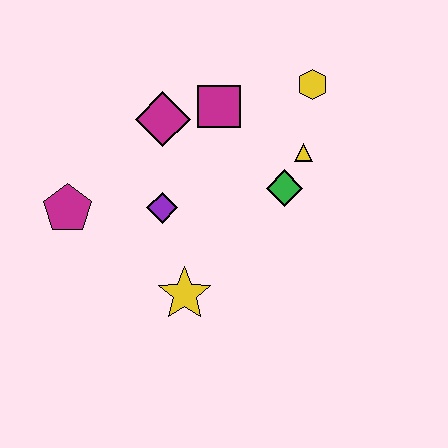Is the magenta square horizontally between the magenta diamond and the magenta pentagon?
No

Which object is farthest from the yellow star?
The yellow hexagon is farthest from the yellow star.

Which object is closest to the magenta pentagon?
The purple diamond is closest to the magenta pentagon.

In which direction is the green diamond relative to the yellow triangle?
The green diamond is below the yellow triangle.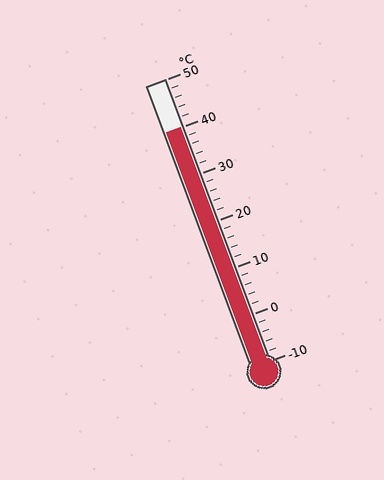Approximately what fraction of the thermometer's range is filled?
The thermometer is filled to approximately 85% of its range.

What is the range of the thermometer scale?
The thermometer scale ranges from -10°C to 50°C.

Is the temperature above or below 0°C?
The temperature is above 0°C.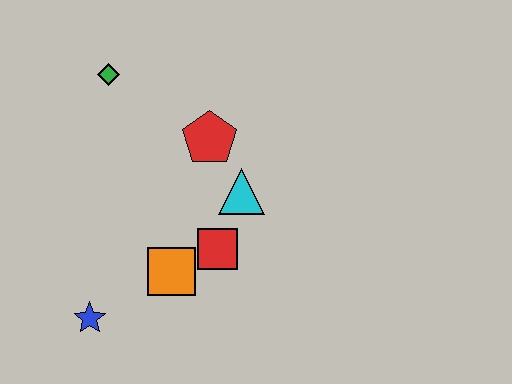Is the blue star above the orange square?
No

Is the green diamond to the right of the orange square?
No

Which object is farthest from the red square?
The green diamond is farthest from the red square.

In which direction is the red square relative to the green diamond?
The red square is below the green diamond.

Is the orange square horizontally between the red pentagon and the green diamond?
Yes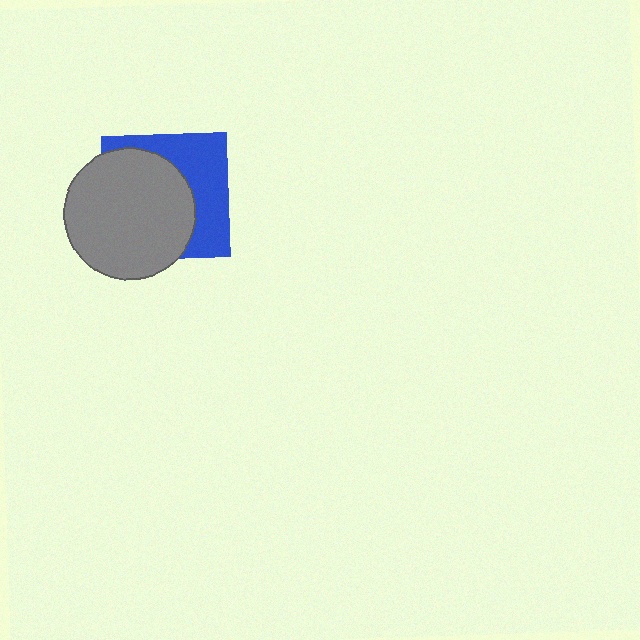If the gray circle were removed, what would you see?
You would see the complete blue square.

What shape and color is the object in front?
The object in front is a gray circle.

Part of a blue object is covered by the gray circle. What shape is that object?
It is a square.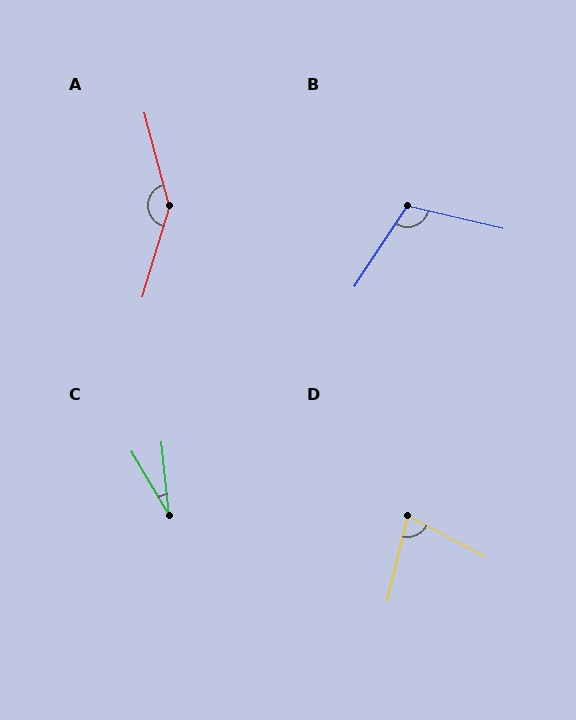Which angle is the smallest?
C, at approximately 25 degrees.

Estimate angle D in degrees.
Approximately 76 degrees.